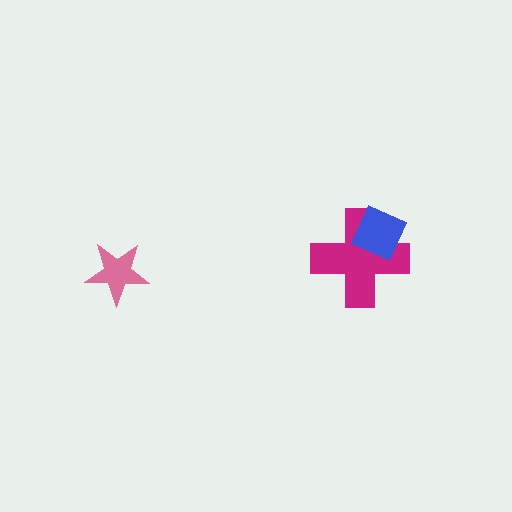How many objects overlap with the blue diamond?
1 object overlaps with the blue diamond.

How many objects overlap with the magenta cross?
1 object overlaps with the magenta cross.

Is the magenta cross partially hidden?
Yes, it is partially covered by another shape.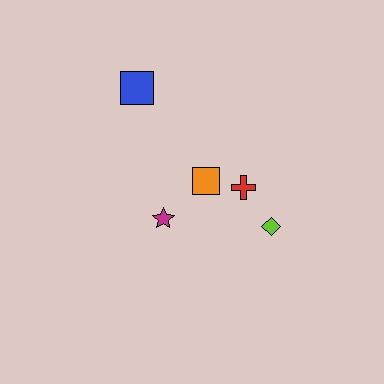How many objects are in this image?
There are 5 objects.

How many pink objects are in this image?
There are no pink objects.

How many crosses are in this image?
There is 1 cross.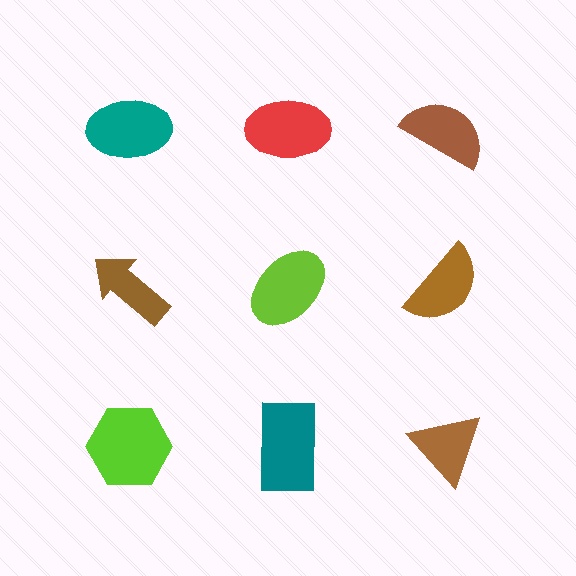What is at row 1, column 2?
A red ellipse.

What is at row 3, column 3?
A brown triangle.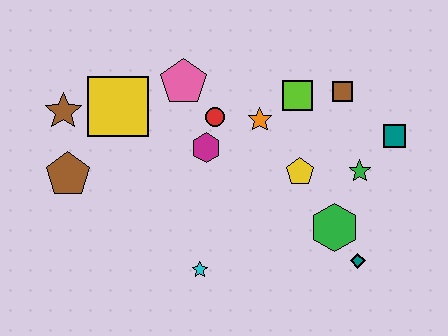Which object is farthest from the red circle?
The teal diamond is farthest from the red circle.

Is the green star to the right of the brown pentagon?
Yes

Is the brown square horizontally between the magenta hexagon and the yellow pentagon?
No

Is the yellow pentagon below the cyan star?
No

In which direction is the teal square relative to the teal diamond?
The teal square is above the teal diamond.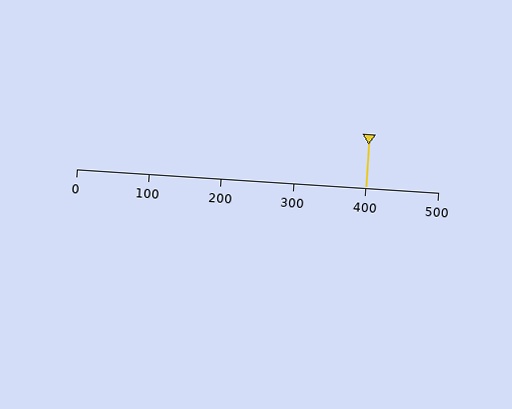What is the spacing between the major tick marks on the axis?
The major ticks are spaced 100 apart.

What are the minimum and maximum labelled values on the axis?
The axis runs from 0 to 500.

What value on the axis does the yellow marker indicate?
The marker indicates approximately 400.